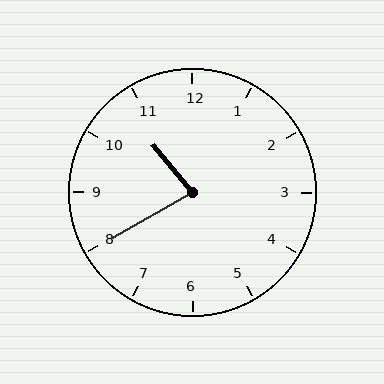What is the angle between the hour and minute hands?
Approximately 80 degrees.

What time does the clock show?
10:40.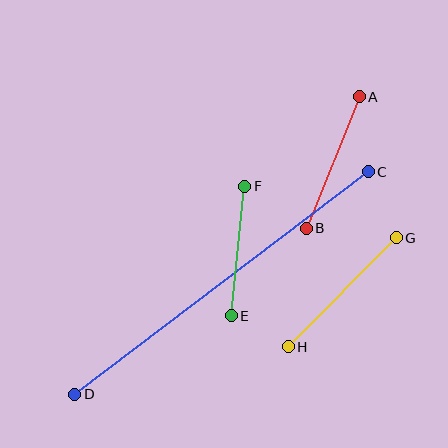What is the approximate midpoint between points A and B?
The midpoint is at approximately (333, 162) pixels.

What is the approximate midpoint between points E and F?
The midpoint is at approximately (238, 251) pixels.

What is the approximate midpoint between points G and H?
The midpoint is at approximately (342, 292) pixels.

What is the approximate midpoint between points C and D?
The midpoint is at approximately (222, 283) pixels.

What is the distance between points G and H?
The distance is approximately 153 pixels.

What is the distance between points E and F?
The distance is approximately 130 pixels.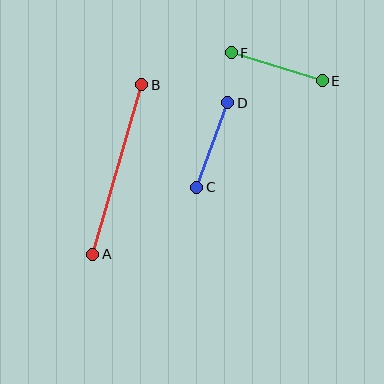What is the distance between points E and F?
The distance is approximately 95 pixels.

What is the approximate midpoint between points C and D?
The midpoint is at approximately (212, 145) pixels.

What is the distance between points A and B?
The distance is approximately 177 pixels.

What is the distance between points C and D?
The distance is approximately 90 pixels.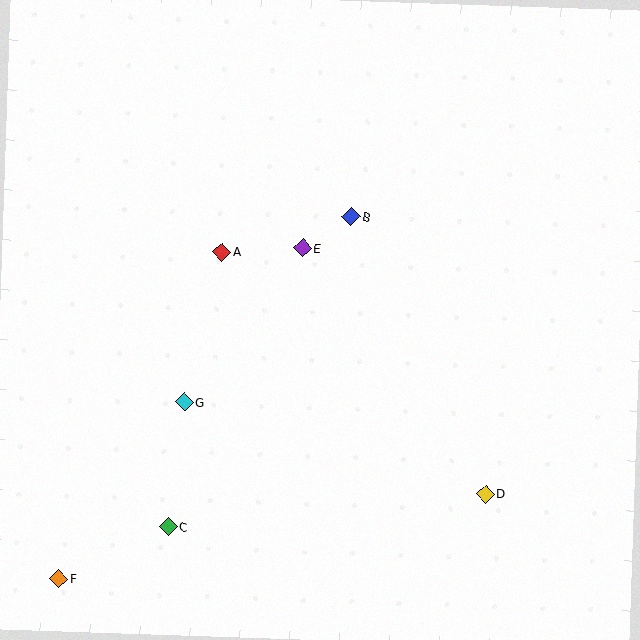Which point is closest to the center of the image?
Point E at (302, 248) is closest to the center.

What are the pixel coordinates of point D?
Point D is at (485, 494).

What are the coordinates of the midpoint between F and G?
The midpoint between F and G is at (122, 490).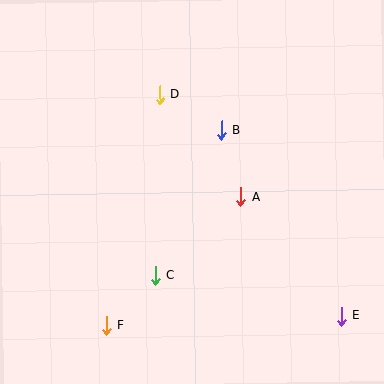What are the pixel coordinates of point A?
Point A is at (241, 197).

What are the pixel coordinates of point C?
Point C is at (155, 275).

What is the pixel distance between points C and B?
The distance between C and B is 159 pixels.